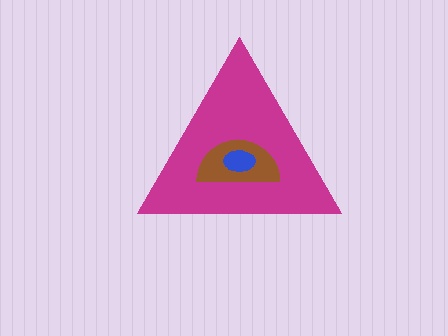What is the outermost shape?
The magenta triangle.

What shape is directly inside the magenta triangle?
The brown semicircle.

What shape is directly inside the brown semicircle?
The blue ellipse.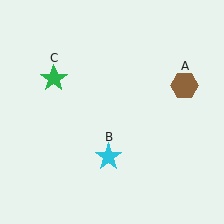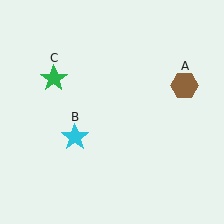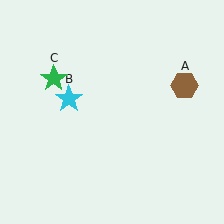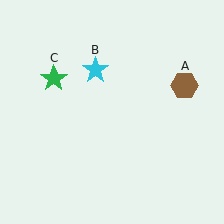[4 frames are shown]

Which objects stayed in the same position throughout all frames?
Brown hexagon (object A) and green star (object C) remained stationary.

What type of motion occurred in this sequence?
The cyan star (object B) rotated clockwise around the center of the scene.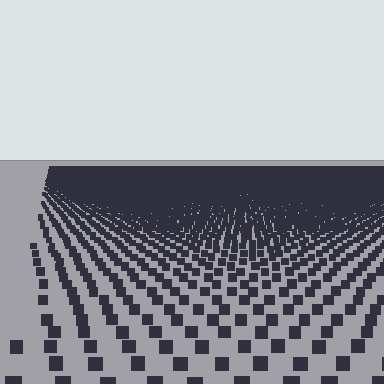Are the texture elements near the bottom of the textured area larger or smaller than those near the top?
Larger. Near the bottom, elements are closer to the viewer and appear at a bigger on-screen size.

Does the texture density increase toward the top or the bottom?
Density increases toward the top.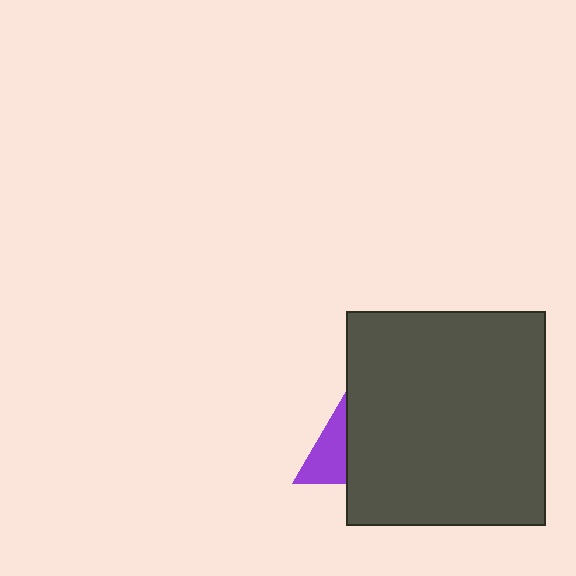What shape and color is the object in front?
The object in front is a dark gray rectangle.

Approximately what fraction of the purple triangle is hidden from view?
Roughly 53% of the purple triangle is hidden behind the dark gray rectangle.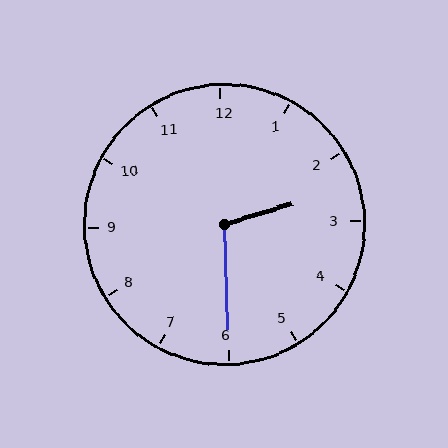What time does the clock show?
2:30.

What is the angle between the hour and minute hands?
Approximately 105 degrees.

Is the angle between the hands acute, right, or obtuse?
It is obtuse.